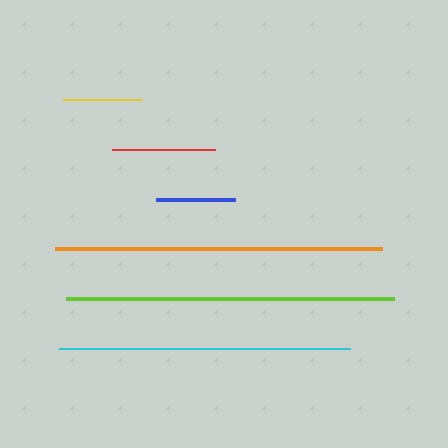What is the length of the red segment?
The red segment is approximately 103 pixels long.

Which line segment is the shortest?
The blue line is the shortest at approximately 79 pixels.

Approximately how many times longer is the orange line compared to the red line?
The orange line is approximately 3.2 times the length of the red line.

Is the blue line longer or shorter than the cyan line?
The cyan line is longer than the blue line.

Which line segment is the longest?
The lime line is the longest at approximately 328 pixels.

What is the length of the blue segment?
The blue segment is approximately 79 pixels long.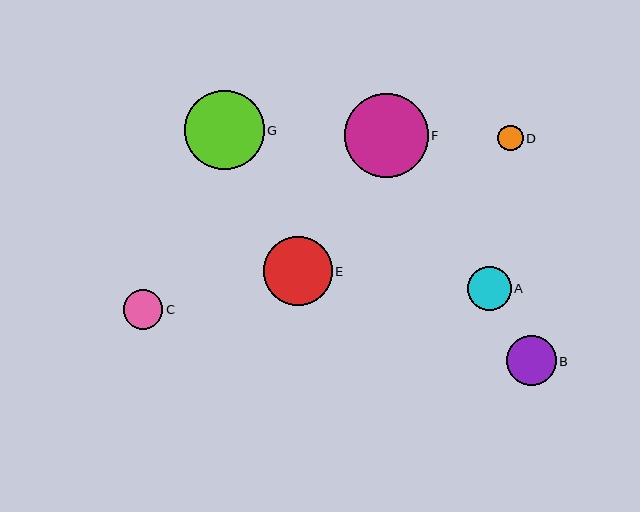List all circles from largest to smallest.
From largest to smallest: F, G, E, B, A, C, D.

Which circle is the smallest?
Circle D is the smallest with a size of approximately 25 pixels.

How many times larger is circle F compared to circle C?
Circle F is approximately 2.1 times the size of circle C.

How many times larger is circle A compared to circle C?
Circle A is approximately 1.1 times the size of circle C.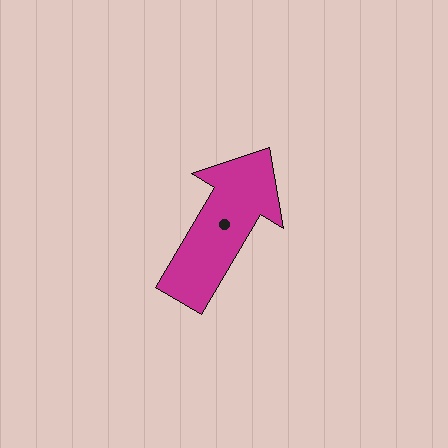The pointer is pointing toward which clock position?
Roughly 1 o'clock.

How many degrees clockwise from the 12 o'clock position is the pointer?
Approximately 31 degrees.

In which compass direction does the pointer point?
Northeast.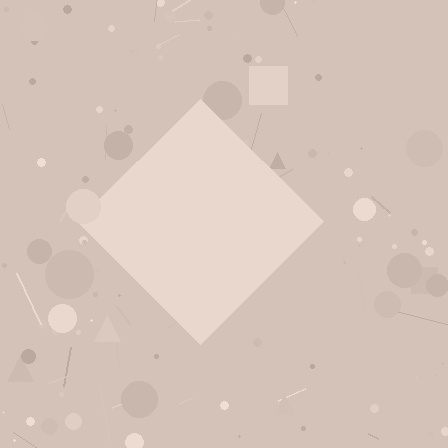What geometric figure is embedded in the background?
A diamond is embedded in the background.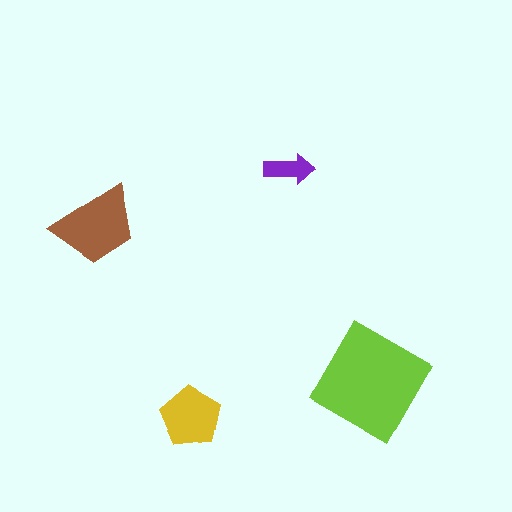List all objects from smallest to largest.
The purple arrow, the yellow pentagon, the brown trapezoid, the lime diamond.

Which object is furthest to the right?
The lime diamond is rightmost.